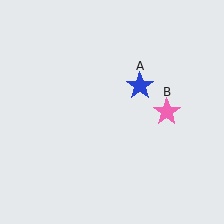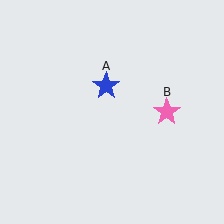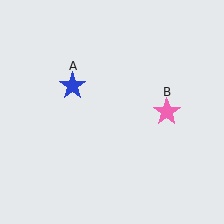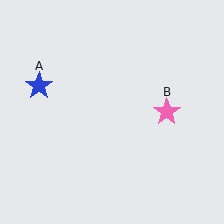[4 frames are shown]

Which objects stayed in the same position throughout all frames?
Pink star (object B) remained stationary.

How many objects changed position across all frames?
1 object changed position: blue star (object A).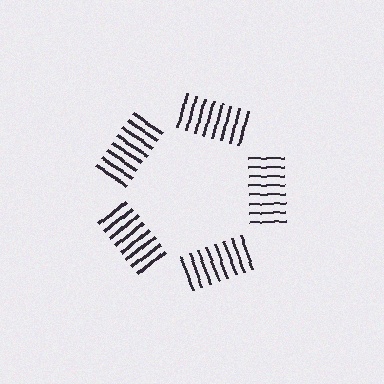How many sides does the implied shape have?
5 sides — the line-ends trace a pentagon.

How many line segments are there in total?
40 — 8 along each of the 5 edges.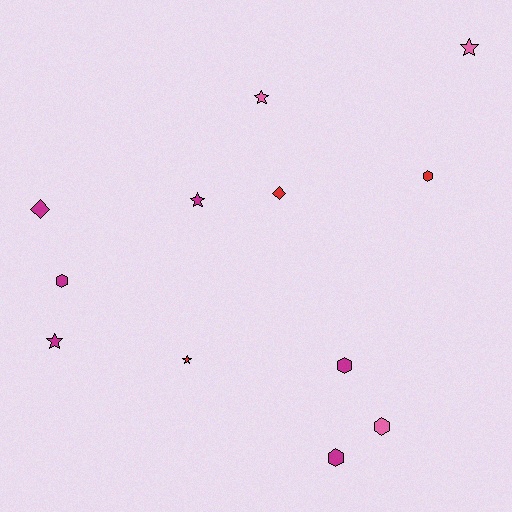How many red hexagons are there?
There is 1 red hexagon.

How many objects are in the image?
There are 12 objects.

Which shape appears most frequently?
Star, with 5 objects.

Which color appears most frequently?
Magenta, with 6 objects.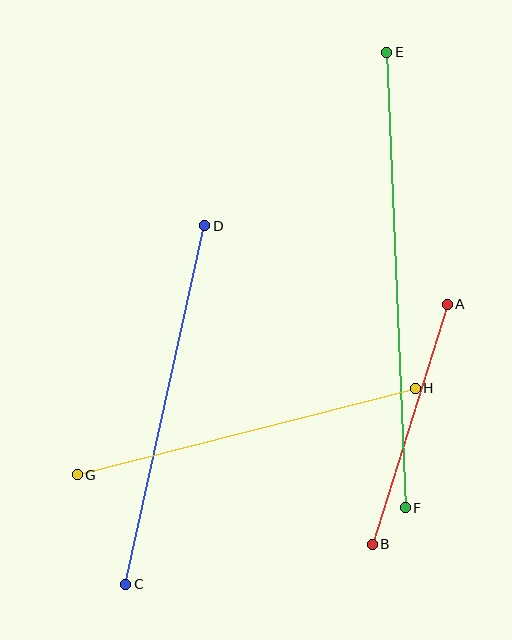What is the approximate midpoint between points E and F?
The midpoint is at approximately (396, 280) pixels.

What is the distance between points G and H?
The distance is approximately 349 pixels.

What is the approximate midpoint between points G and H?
The midpoint is at approximately (246, 432) pixels.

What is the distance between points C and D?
The distance is approximately 367 pixels.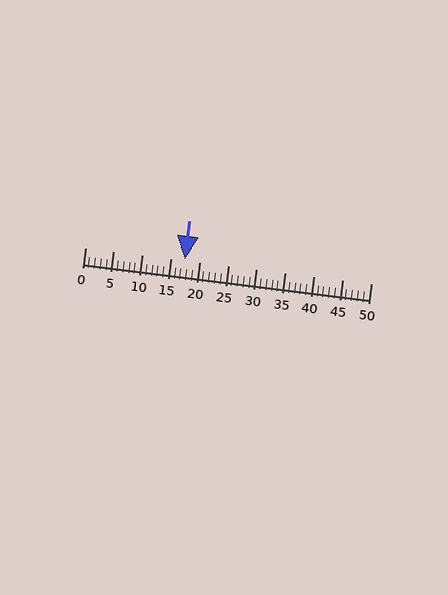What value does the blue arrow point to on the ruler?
The blue arrow points to approximately 17.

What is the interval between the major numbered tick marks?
The major tick marks are spaced 5 units apart.